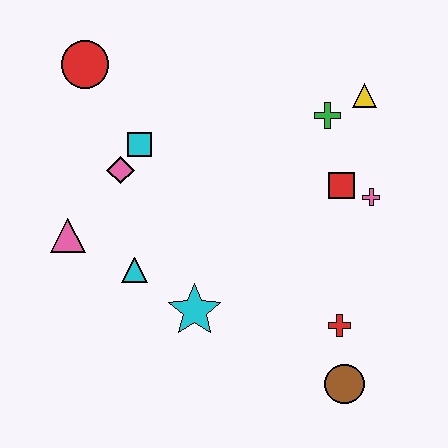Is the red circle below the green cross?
No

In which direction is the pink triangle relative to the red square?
The pink triangle is to the left of the red square.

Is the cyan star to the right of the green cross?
No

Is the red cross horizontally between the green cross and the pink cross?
Yes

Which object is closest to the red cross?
The brown circle is closest to the red cross.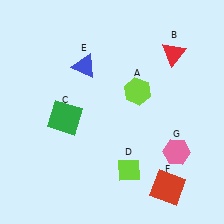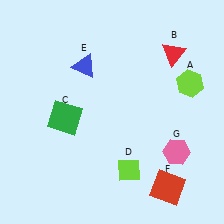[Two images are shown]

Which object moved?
The lime hexagon (A) moved right.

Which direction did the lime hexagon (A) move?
The lime hexagon (A) moved right.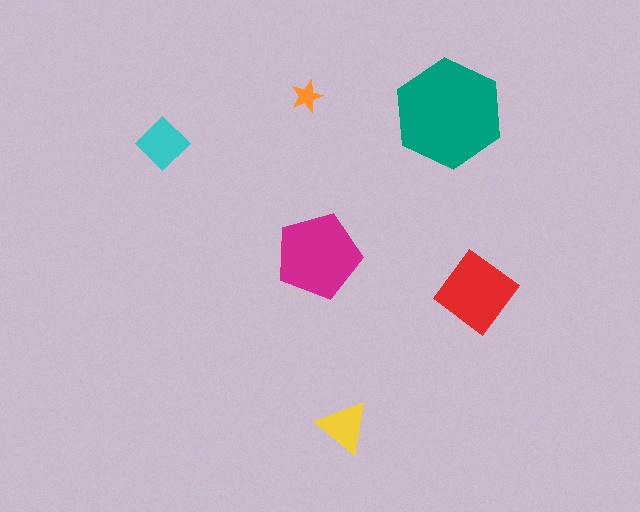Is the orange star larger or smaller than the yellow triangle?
Smaller.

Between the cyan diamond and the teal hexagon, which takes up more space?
The teal hexagon.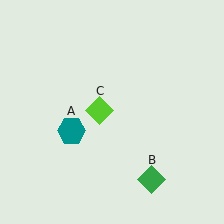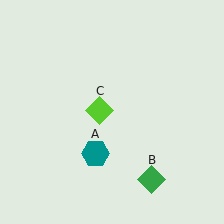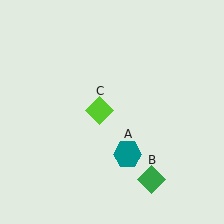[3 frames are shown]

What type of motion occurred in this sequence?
The teal hexagon (object A) rotated counterclockwise around the center of the scene.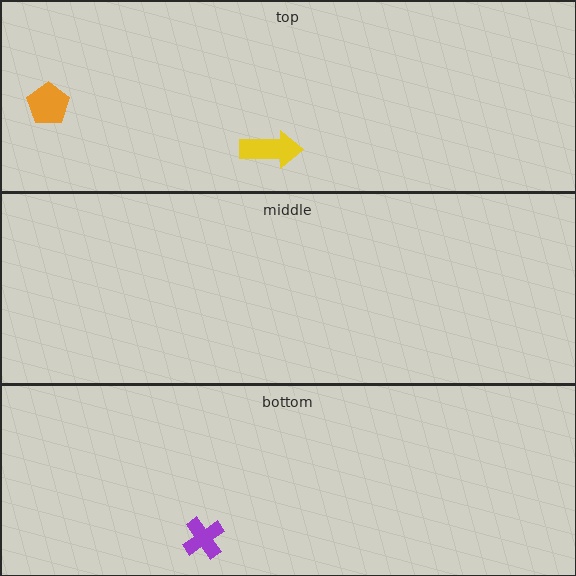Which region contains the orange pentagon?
The top region.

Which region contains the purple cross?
The bottom region.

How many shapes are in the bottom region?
1.